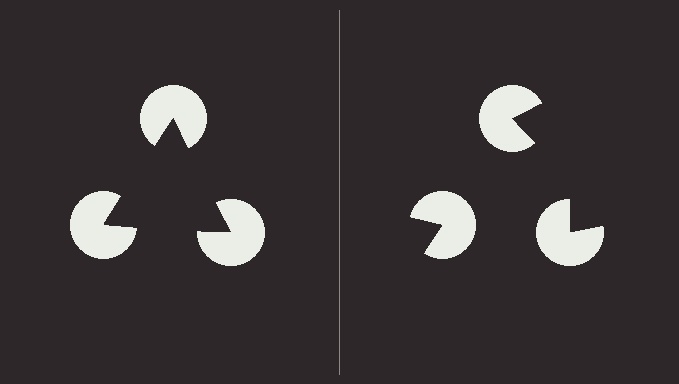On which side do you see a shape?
An illusory triangle appears on the left side. On the right side the wedge cuts are rotated, so no coherent shape forms.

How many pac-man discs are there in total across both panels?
6 — 3 on each side.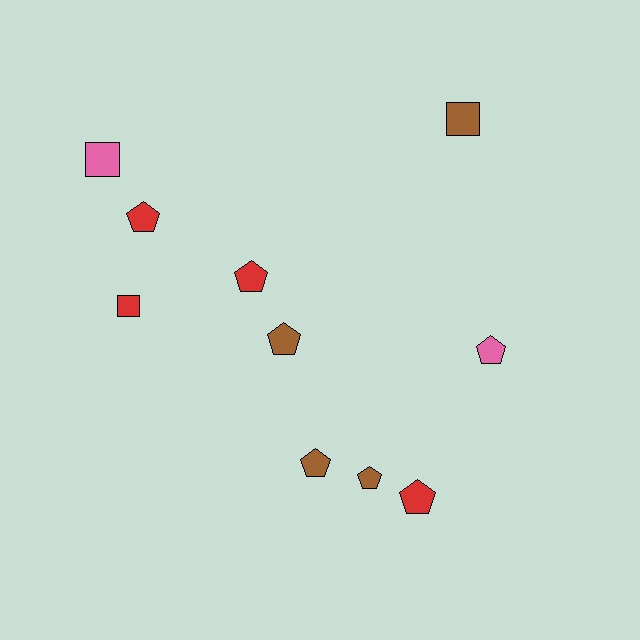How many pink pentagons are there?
There is 1 pink pentagon.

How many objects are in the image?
There are 10 objects.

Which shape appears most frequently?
Pentagon, with 7 objects.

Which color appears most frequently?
Red, with 4 objects.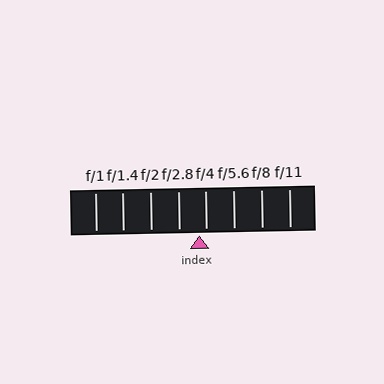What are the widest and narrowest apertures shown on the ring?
The widest aperture shown is f/1 and the narrowest is f/11.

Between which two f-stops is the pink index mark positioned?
The index mark is between f/2.8 and f/4.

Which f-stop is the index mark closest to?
The index mark is closest to f/4.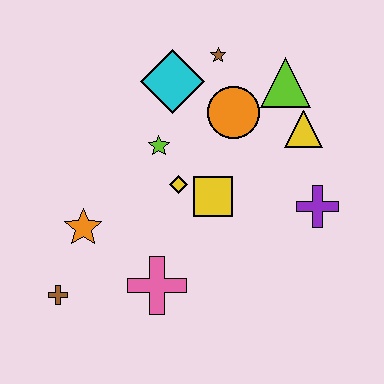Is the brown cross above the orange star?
No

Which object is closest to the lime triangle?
The yellow triangle is closest to the lime triangle.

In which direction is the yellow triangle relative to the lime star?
The yellow triangle is to the right of the lime star.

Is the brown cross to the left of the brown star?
Yes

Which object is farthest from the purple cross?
The brown cross is farthest from the purple cross.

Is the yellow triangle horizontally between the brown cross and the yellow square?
No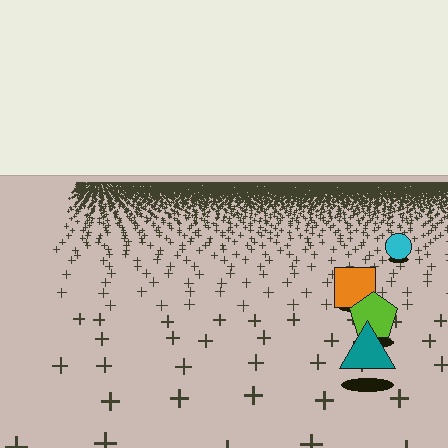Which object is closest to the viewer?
The teal triangle is closest. The texture marks near it are larger and more spread out.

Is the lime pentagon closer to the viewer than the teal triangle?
No. The teal triangle is closer — you can tell from the texture gradient: the ground texture is coarser near it.